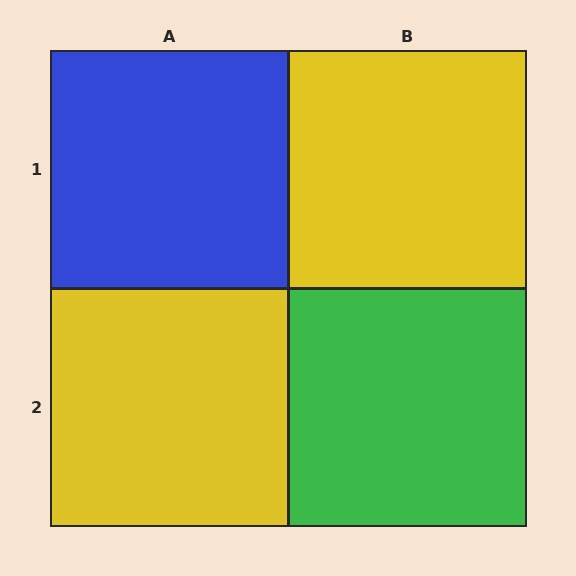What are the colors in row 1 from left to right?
Blue, yellow.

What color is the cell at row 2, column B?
Green.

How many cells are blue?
1 cell is blue.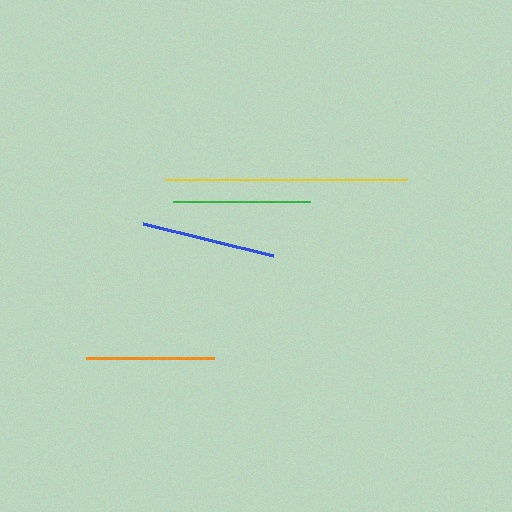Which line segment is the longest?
The yellow line is the longest at approximately 242 pixels.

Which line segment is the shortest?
The orange line is the shortest at approximately 128 pixels.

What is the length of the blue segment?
The blue segment is approximately 134 pixels long.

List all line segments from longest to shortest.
From longest to shortest: yellow, green, blue, orange.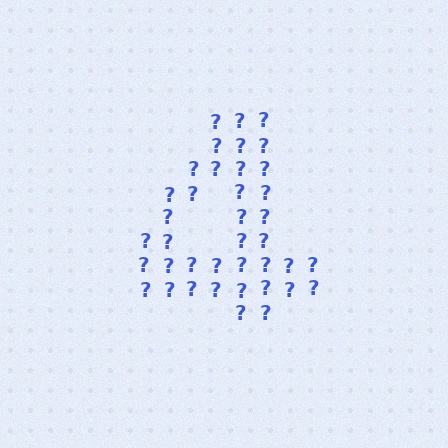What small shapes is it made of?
It is made of small question marks.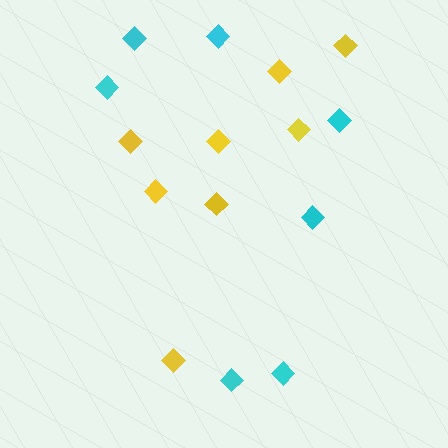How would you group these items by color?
There are 2 groups: one group of cyan diamonds (7) and one group of yellow diamonds (8).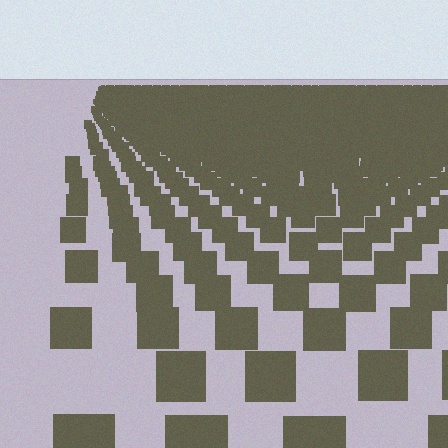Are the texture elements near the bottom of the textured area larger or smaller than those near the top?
Larger. Near the bottom, elements are closer to the viewer and appear at a bigger on-screen size.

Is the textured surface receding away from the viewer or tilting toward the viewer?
The surface is receding away from the viewer. Texture elements get smaller and denser toward the top.